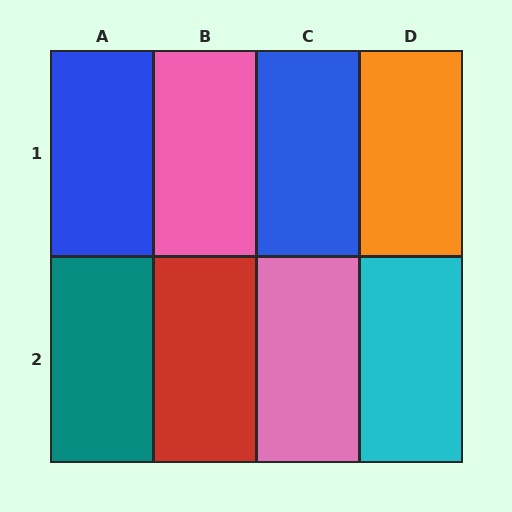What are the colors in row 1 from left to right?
Blue, pink, blue, orange.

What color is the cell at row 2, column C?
Pink.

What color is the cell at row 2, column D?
Cyan.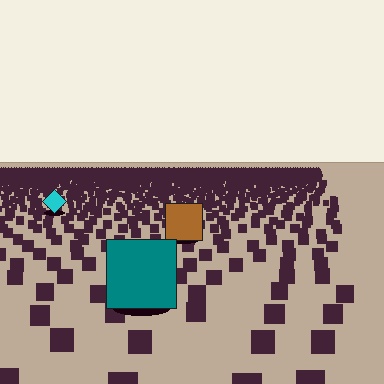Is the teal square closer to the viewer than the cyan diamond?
Yes. The teal square is closer — you can tell from the texture gradient: the ground texture is coarser near it.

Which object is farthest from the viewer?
The cyan diamond is farthest from the viewer. It appears smaller and the ground texture around it is denser.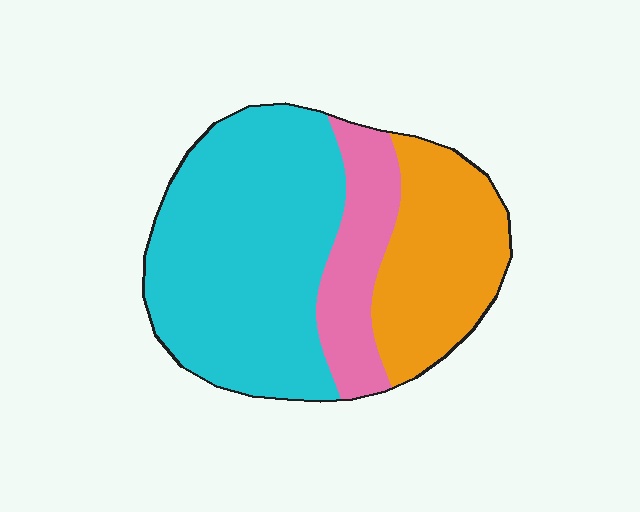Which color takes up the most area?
Cyan, at roughly 55%.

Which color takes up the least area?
Pink, at roughly 20%.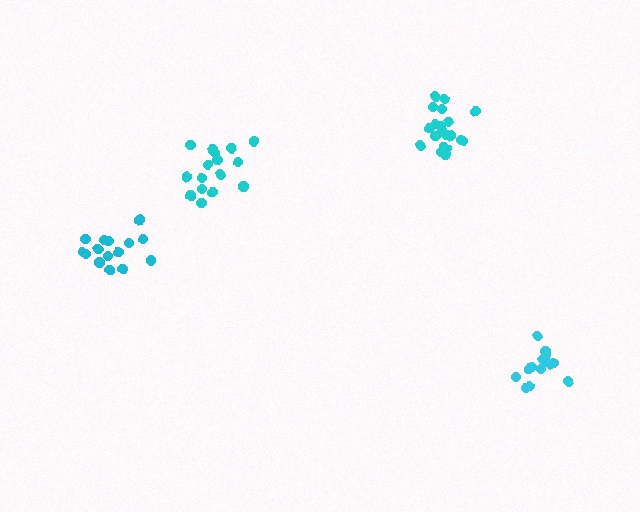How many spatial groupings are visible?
There are 4 spatial groupings.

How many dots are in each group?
Group 1: 15 dots, Group 2: 15 dots, Group 3: 20 dots, Group 4: 16 dots (66 total).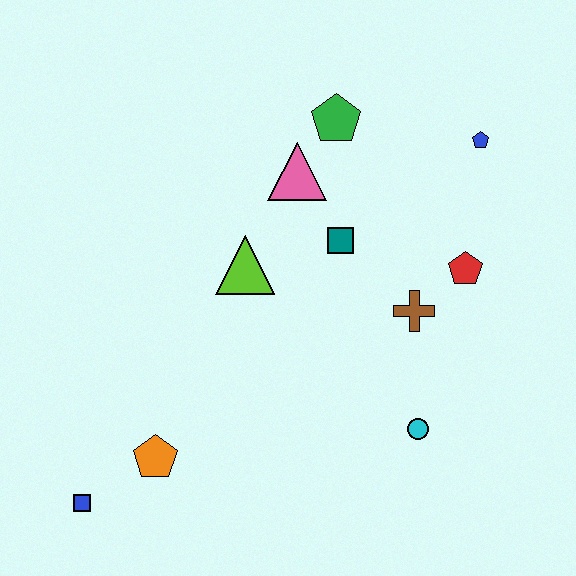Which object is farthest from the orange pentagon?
The blue pentagon is farthest from the orange pentagon.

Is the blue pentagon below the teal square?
No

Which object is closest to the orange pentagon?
The blue square is closest to the orange pentagon.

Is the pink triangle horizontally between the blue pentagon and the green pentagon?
No